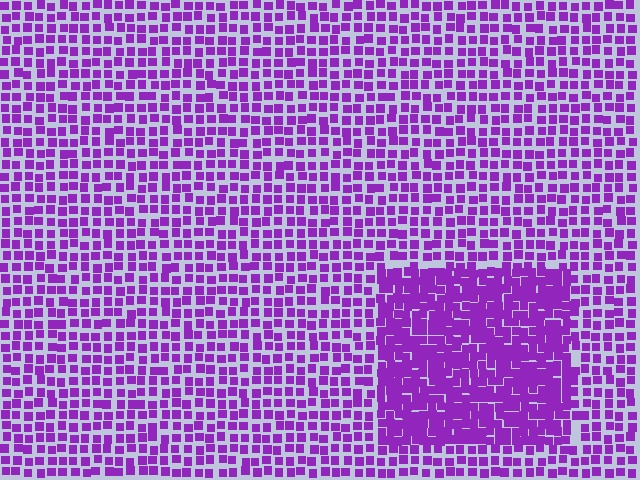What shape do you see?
I see a rectangle.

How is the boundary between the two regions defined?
The boundary is defined by a change in element density (approximately 1.8x ratio). All elements are the same color, size, and shape.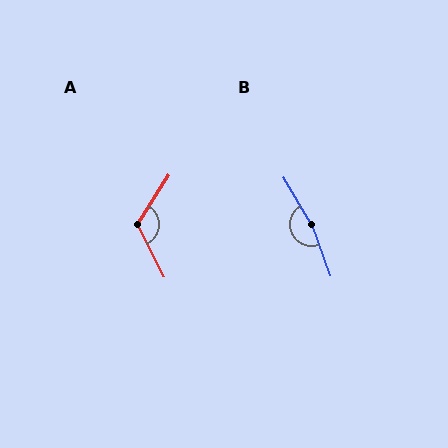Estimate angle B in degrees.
Approximately 169 degrees.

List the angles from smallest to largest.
A (121°), B (169°).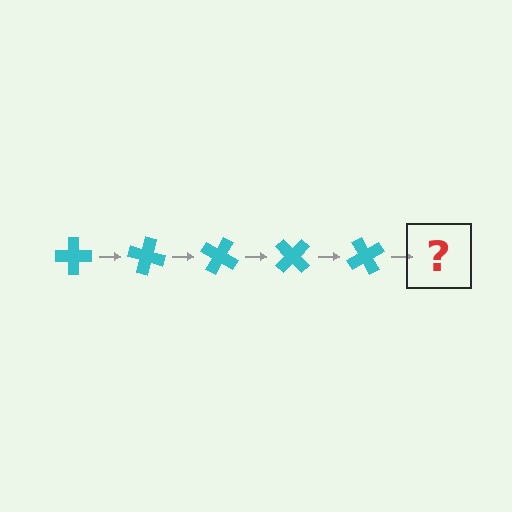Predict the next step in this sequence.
The next step is a cyan cross rotated 75 degrees.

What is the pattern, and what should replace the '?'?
The pattern is that the cross rotates 15 degrees each step. The '?' should be a cyan cross rotated 75 degrees.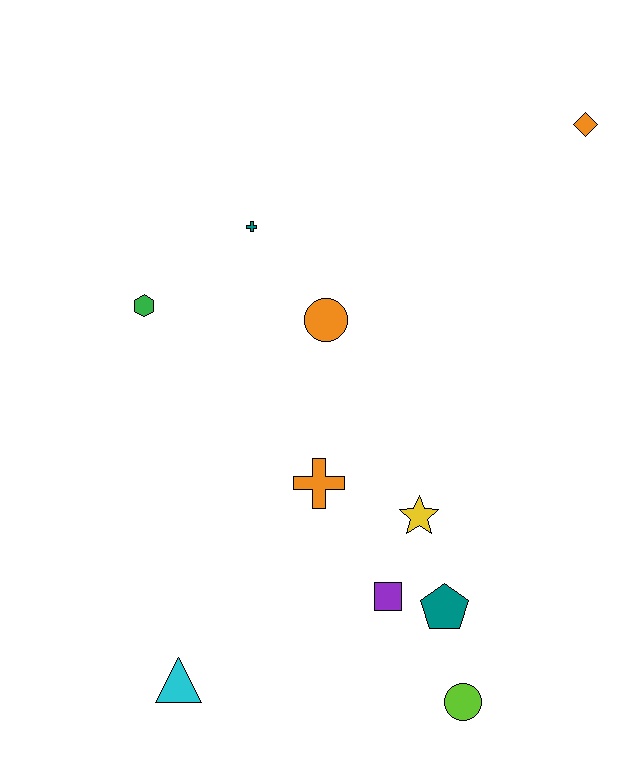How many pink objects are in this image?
There are no pink objects.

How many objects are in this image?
There are 10 objects.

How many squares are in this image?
There is 1 square.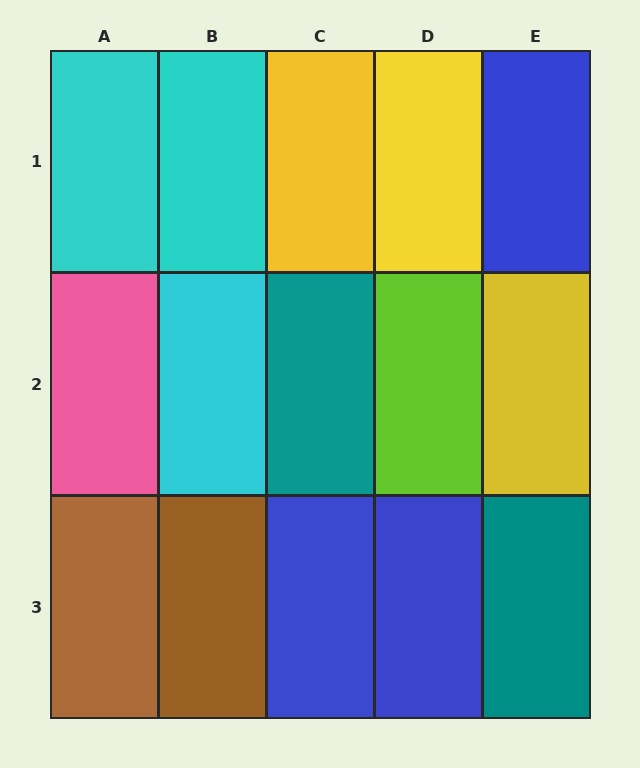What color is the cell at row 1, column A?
Cyan.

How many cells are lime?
1 cell is lime.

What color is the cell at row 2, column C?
Teal.